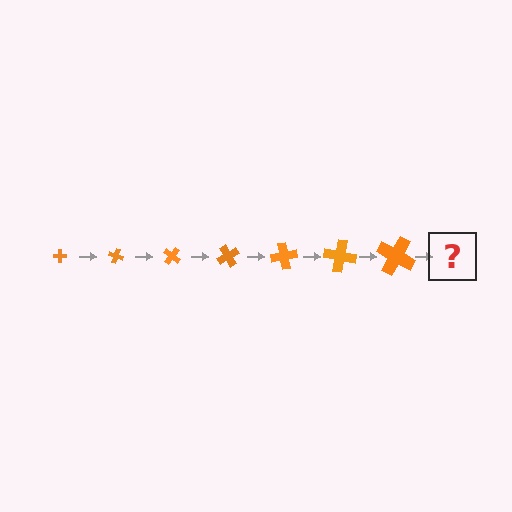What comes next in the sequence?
The next element should be a cross, larger than the previous one and rotated 140 degrees from the start.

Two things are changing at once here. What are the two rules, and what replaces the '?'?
The two rules are that the cross grows larger each step and it rotates 20 degrees each step. The '?' should be a cross, larger than the previous one and rotated 140 degrees from the start.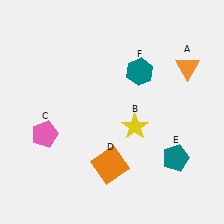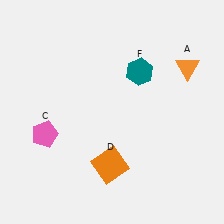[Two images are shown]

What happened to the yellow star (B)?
The yellow star (B) was removed in Image 2. It was in the bottom-right area of Image 1.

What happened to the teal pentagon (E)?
The teal pentagon (E) was removed in Image 2. It was in the bottom-right area of Image 1.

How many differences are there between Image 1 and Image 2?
There are 2 differences between the two images.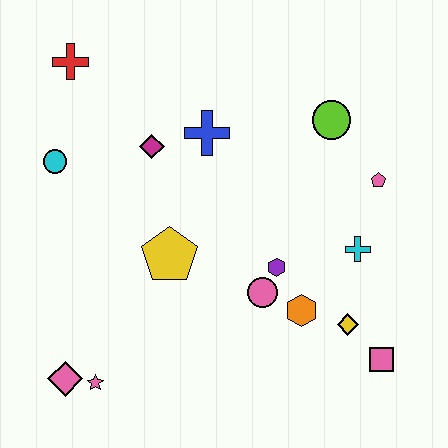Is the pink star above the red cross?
No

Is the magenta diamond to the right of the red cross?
Yes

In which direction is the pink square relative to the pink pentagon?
The pink square is below the pink pentagon.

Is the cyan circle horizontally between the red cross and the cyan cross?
No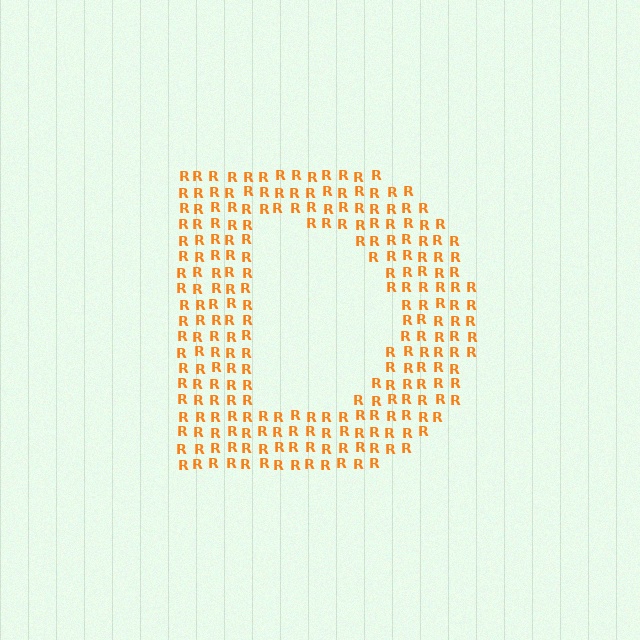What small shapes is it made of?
It is made of small letter R's.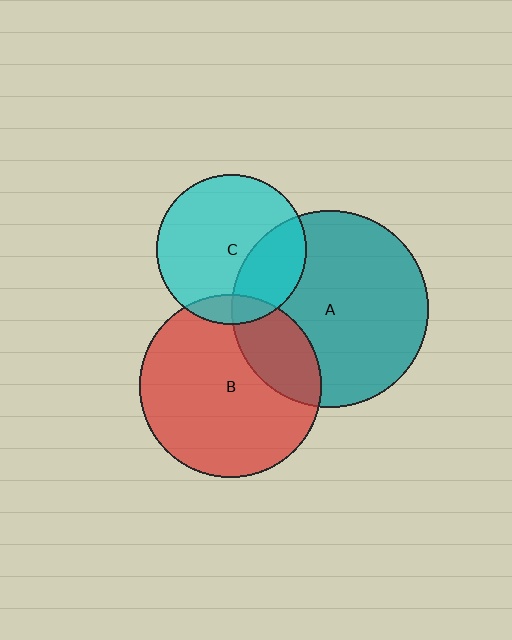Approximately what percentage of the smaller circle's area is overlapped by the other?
Approximately 25%.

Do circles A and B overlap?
Yes.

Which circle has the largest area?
Circle A (teal).